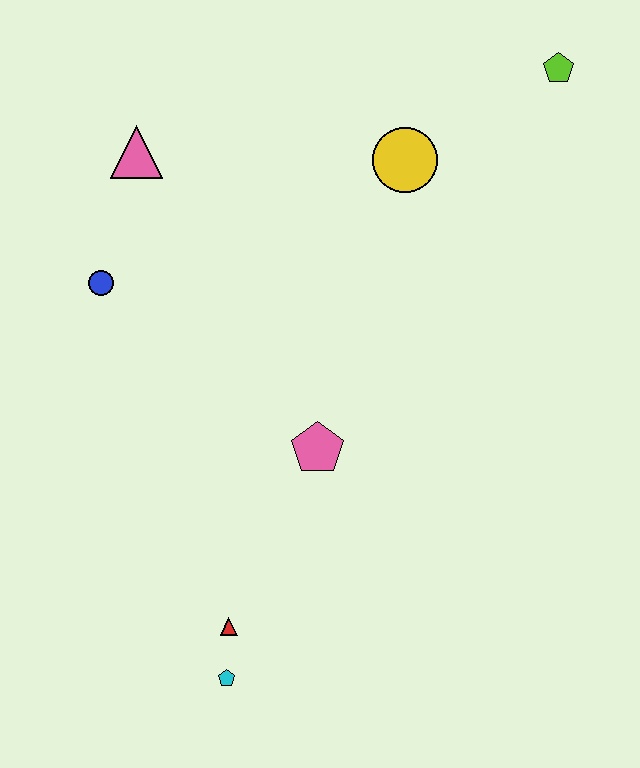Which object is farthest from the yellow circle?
The cyan pentagon is farthest from the yellow circle.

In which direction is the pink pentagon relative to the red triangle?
The pink pentagon is above the red triangle.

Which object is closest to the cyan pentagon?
The red triangle is closest to the cyan pentagon.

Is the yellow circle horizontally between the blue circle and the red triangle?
No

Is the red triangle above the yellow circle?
No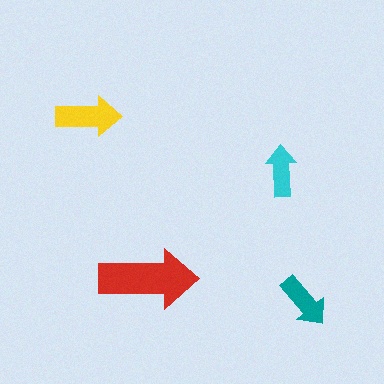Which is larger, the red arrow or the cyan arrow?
The red one.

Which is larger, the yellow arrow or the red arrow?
The red one.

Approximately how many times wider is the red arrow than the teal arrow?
About 2 times wider.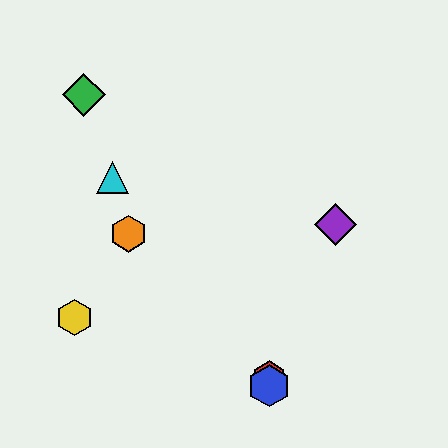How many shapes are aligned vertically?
2 shapes (the red hexagon, the blue hexagon) are aligned vertically.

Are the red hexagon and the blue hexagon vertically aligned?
Yes, both are at x≈269.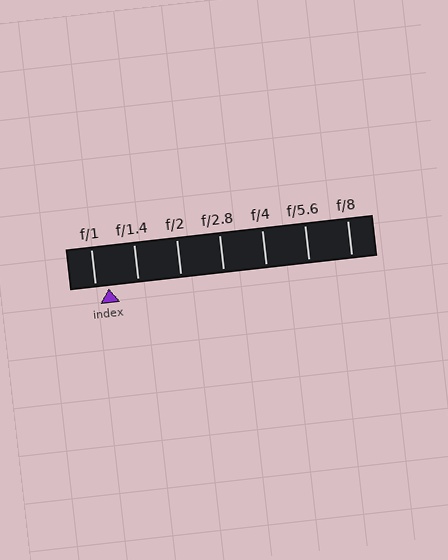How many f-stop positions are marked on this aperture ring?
There are 7 f-stop positions marked.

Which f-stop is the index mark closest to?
The index mark is closest to f/1.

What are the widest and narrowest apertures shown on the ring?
The widest aperture shown is f/1 and the narrowest is f/8.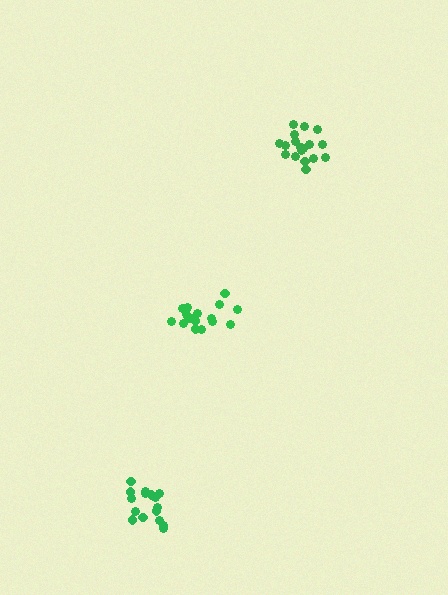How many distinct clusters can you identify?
There are 3 distinct clusters.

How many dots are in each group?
Group 1: 19 dots, Group 2: 18 dots, Group 3: 16 dots (53 total).